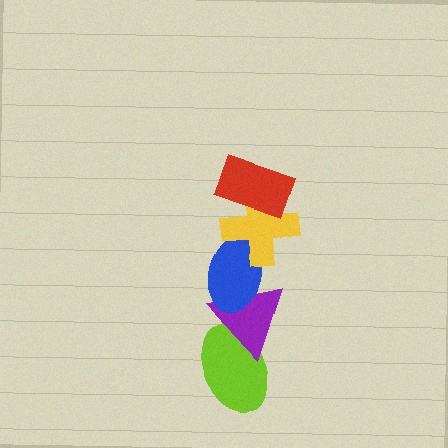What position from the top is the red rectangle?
The red rectangle is 1st from the top.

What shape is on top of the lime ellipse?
The purple triangle is on top of the lime ellipse.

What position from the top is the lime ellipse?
The lime ellipse is 5th from the top.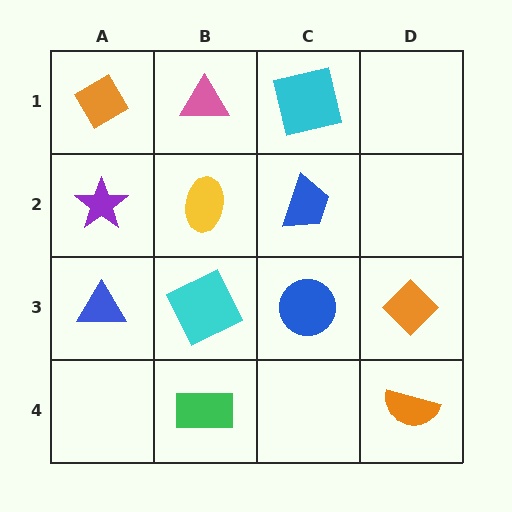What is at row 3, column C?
A blue circle.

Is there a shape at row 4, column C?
No, that cell is empty.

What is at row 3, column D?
An orange diamond.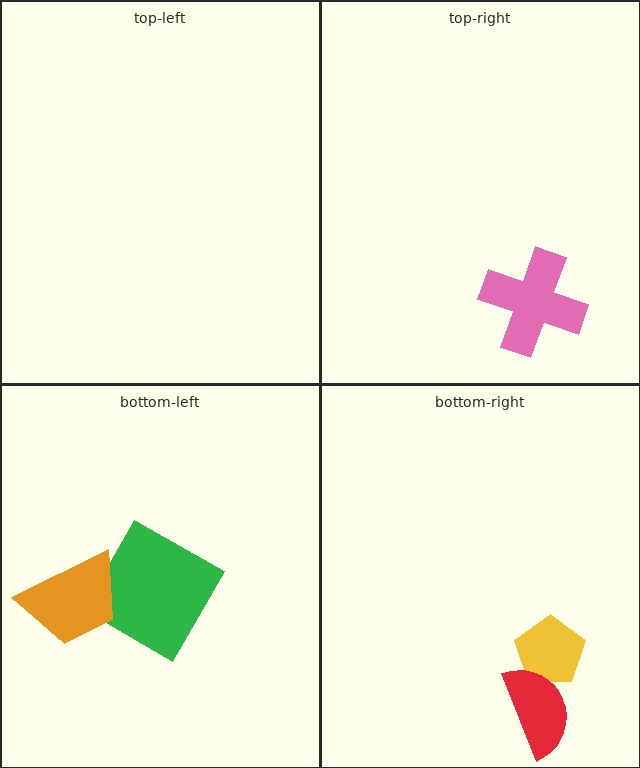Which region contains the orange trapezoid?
The bottom-left region.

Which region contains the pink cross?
The top-right region.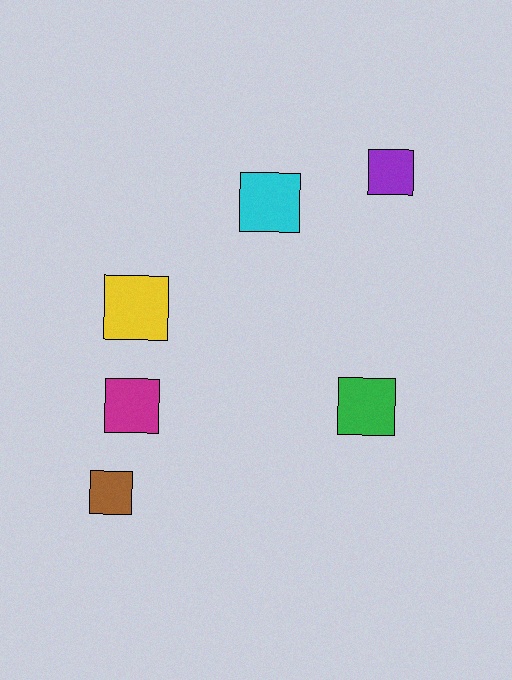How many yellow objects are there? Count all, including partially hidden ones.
There is 1 yellow object.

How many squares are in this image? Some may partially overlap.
There are 6 squares.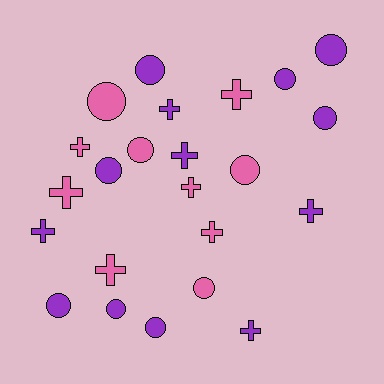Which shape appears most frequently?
Circle, with 12 objects.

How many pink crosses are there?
There are 6 pink crosses.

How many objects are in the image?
There are 23 objects.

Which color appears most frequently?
Purple, with 13 objects.